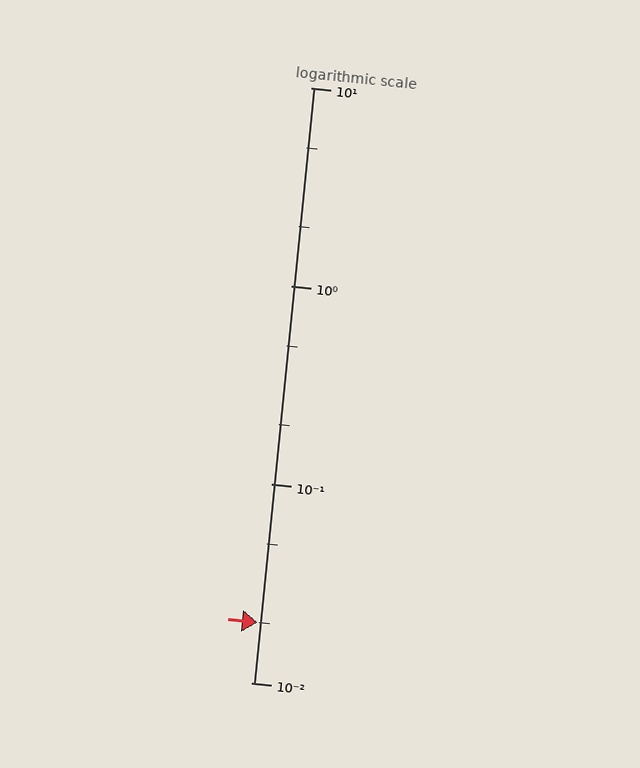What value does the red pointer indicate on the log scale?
The pointer indicates approximately 0.02.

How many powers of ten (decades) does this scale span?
The scale spans 3 decades, from 0.01 to 10.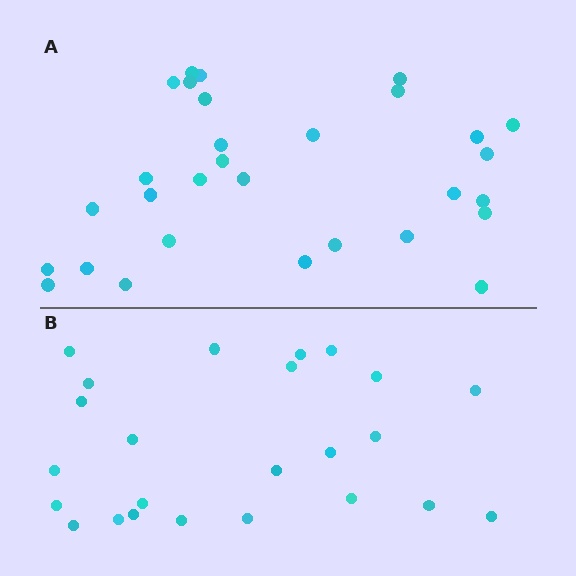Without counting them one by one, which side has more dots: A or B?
Region A (the top region) has more dots.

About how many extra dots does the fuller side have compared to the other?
Region A has about 6 more dots than region B.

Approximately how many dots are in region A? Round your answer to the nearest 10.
About 30 dots.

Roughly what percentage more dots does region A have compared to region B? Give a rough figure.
About 25% more.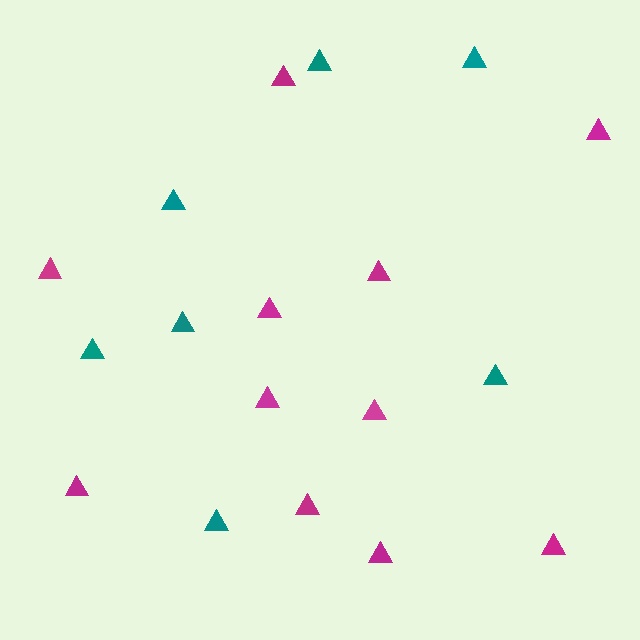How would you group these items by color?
There are 2 groups: one group of teal triangles (7) and one group of magenta triangles (11).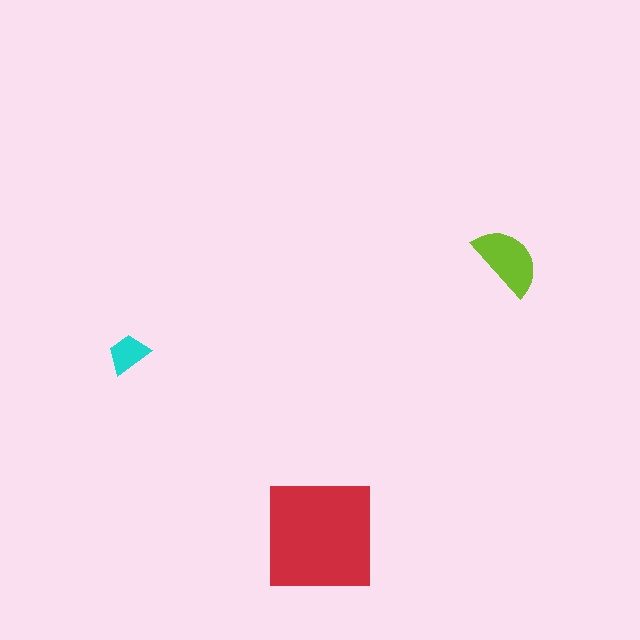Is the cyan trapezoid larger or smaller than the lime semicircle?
Smaller.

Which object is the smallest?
The cyan trapezoid.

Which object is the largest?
The red square.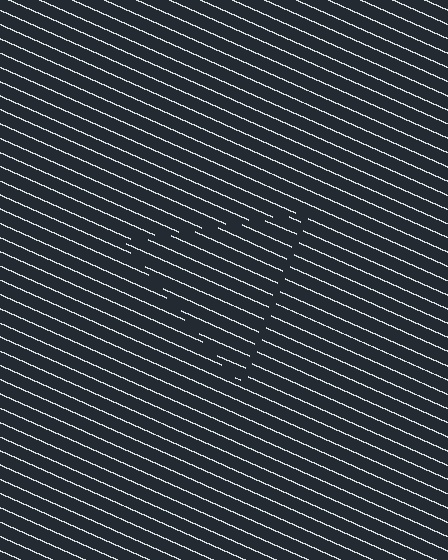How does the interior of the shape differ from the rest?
The interior of the shape contains the same grating, shifted by half a period — the contour is defined by the phase discontinuity where line-ends from the inner and outer gratings abut.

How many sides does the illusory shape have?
3 sides — the line-ends trace a triangle.